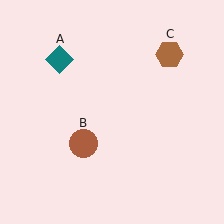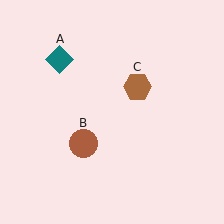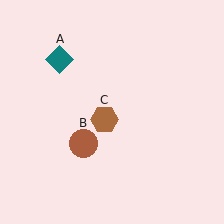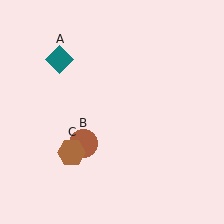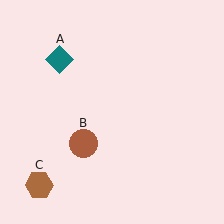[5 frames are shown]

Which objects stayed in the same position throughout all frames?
Teal diamond (object A) and brown circle (object B) remained stationary.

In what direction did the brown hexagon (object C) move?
The brown hexagon (object C) moved down and to the left.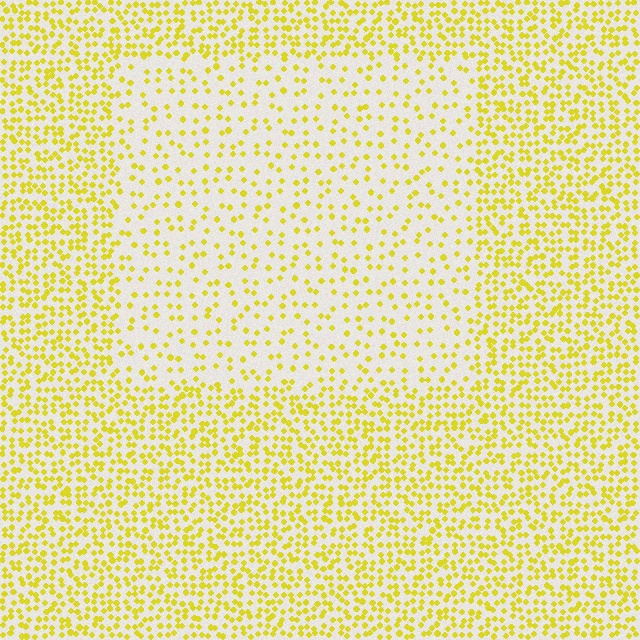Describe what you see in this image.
The image contains small yellow elements arranged at two different densities. A rectangle-shaped region is visible where the elements are less densely packed than the surrounding area.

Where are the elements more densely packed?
The elements are more densely packed outside the rectangle boundary.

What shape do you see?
I see a rectangle.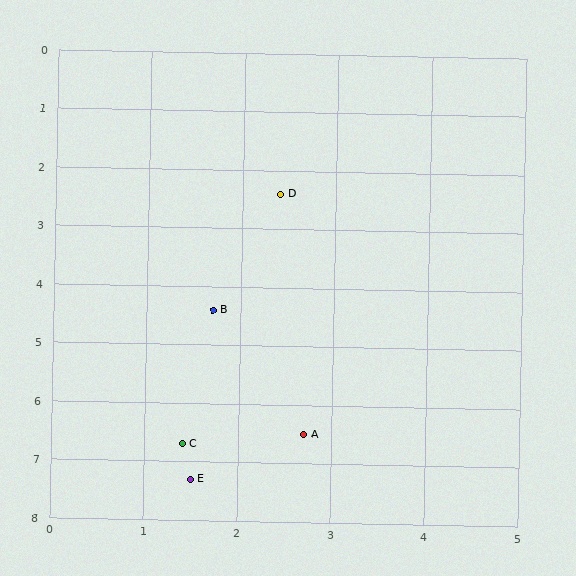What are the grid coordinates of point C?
Point C is at approximately (1.4, 6.7).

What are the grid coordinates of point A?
Point A is at approximately (2.7, 6.5).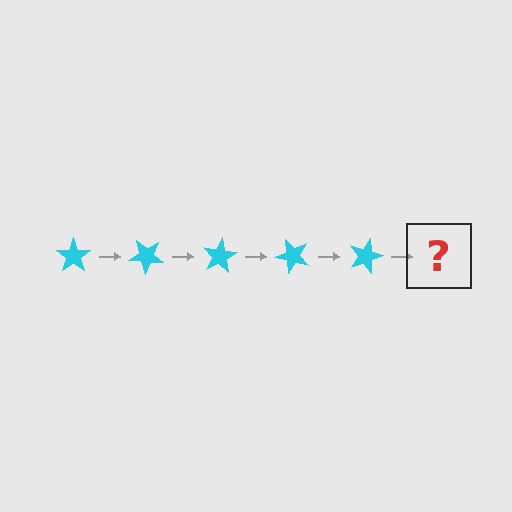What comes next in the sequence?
The next element should be a cyan star rotated 200 degrees.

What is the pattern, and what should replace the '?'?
The pattern is that the star rotates 40 degrees each step. The '?' should be a cyan star rotated 200 degrees.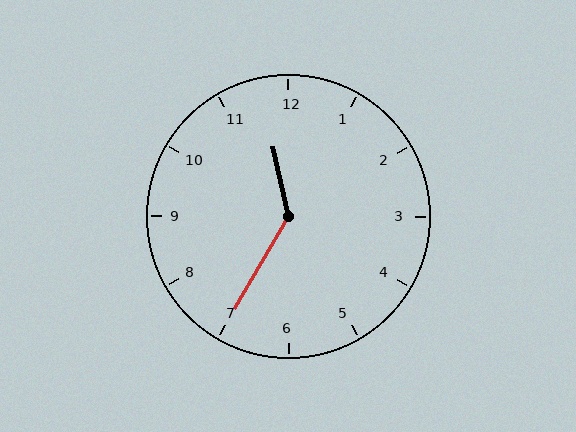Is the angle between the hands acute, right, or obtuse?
It is obtuse.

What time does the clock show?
11:35.